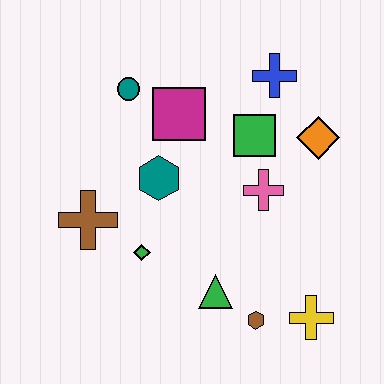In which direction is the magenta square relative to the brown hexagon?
The magenta square is above the brown hexagon.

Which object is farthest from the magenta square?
The yellow cross is farthest from the magenta square.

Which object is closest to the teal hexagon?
The magenta square is closest to the teal hexagon.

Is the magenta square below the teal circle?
Yes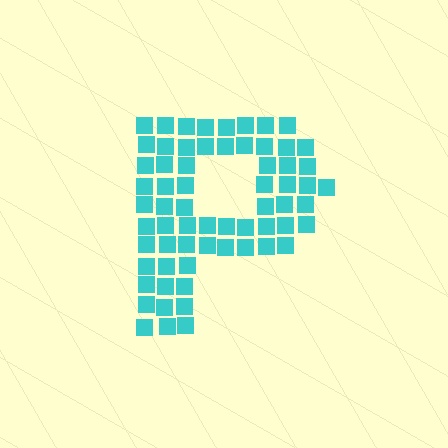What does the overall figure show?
The overall figure shows the letter P.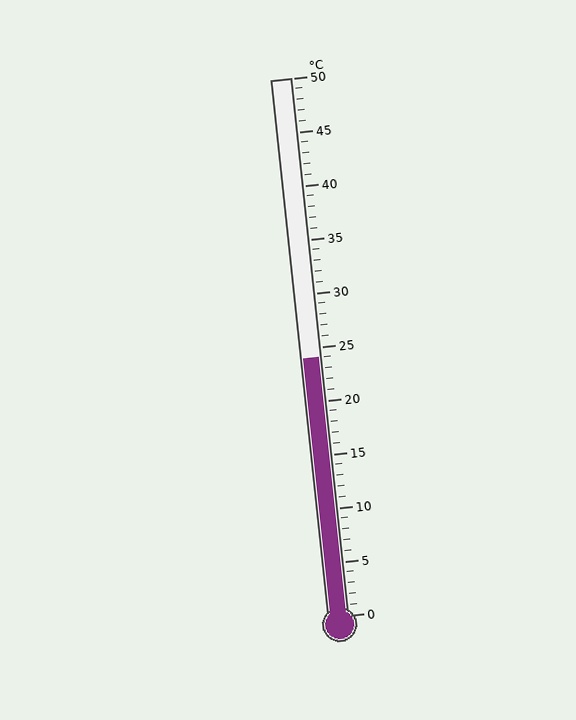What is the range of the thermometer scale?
The thermometer scale ranges from 0°C to 50°C.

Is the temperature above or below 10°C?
The temperature is above 10°C.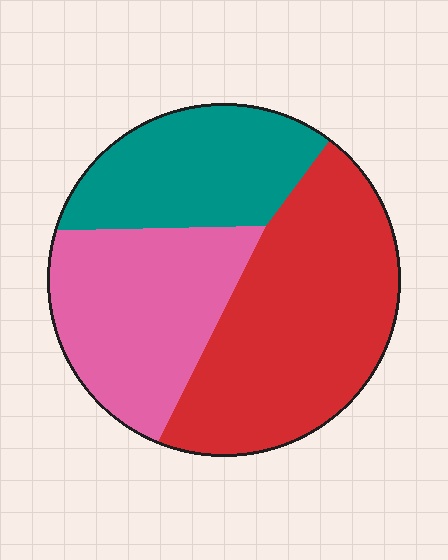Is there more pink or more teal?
Pink.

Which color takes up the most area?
Red, at roughly 45%.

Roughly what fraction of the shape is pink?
Pink takes up between a sixth and a third of the shape.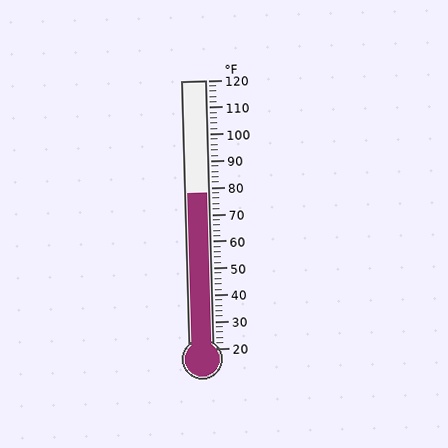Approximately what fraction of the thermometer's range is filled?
The thermometer is filled to approximately 60% of its range.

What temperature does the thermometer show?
The thermometer shows approximately 78°F.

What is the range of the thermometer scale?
The thermometer scale ranges from 20°F to 120°F.